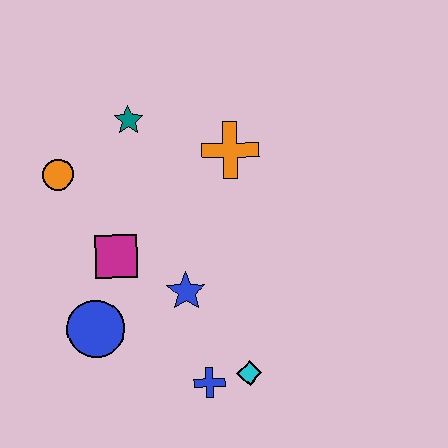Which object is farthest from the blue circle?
The orange cross is farthest from the blue circle.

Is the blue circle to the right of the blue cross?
No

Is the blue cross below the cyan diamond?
Yes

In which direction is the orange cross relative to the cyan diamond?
The orange cross is above the cyan diamond.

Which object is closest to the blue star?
The magenta square is closest to the blue star.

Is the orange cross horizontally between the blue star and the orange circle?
No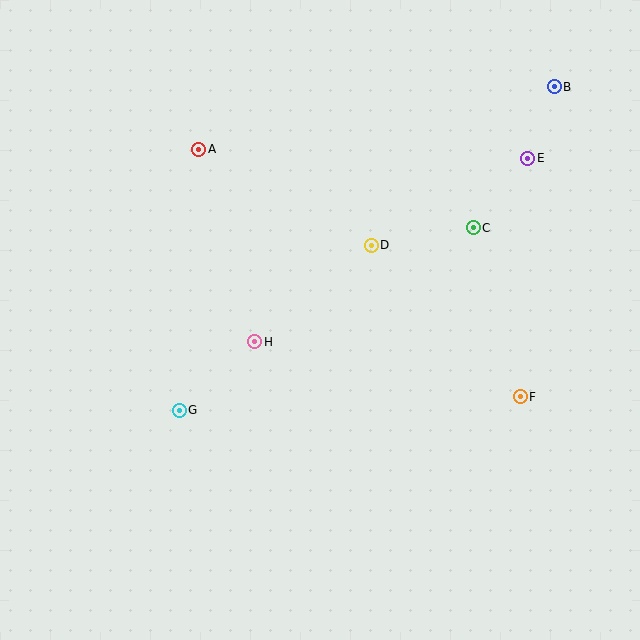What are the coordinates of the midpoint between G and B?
The midpoint between G and B is at (367, 248).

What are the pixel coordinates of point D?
Point D is at (371, 245).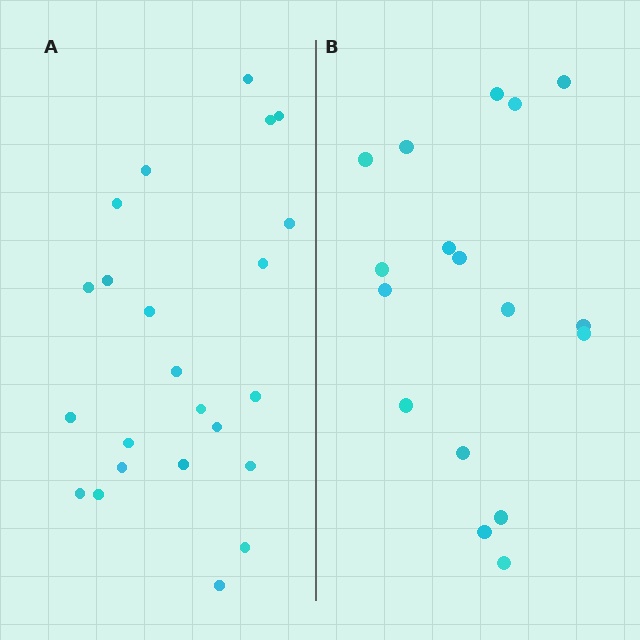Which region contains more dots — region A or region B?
Region A (the left region) has more dots.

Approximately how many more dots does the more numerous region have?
Region A has about 6 more dots than region B.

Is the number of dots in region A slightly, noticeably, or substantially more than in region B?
Region A has noticeably more, but not dramatically so. The ratio is roughly 1.4 to 1.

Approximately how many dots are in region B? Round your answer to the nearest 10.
About 20 dots. (The exact count is 17, which rounds to 20.)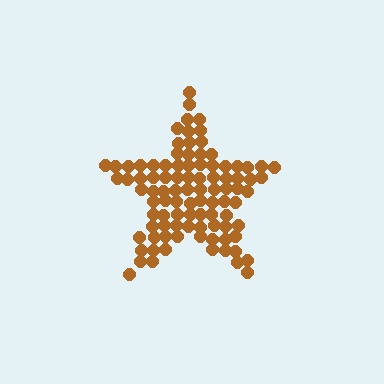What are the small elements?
The small elements are circles.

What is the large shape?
The large shape is a star.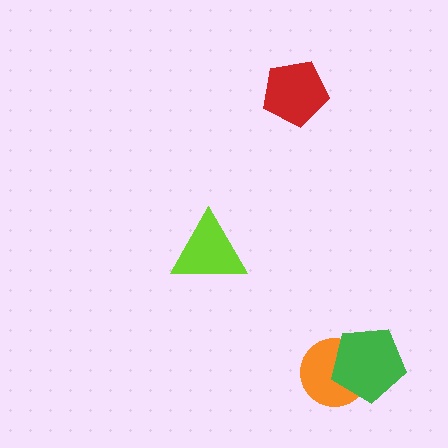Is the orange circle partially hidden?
Yes, it is partially covered by another shape.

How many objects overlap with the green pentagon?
1 object overlaps with the green pentagon.